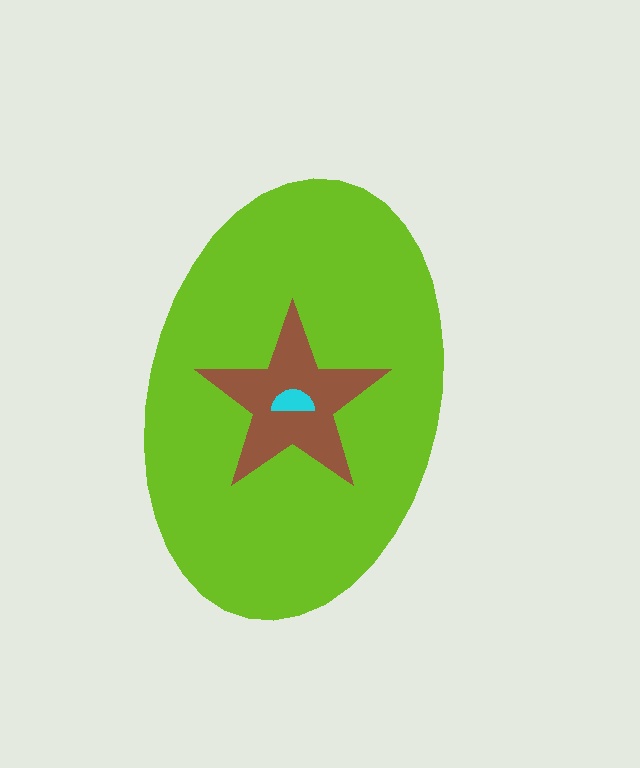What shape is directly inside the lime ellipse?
The brown star.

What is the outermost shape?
The lime ellipse.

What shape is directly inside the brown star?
The cyan semicircle.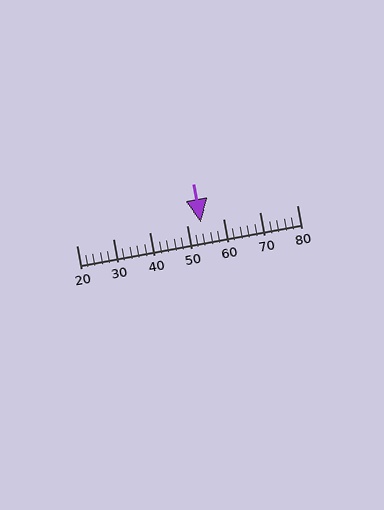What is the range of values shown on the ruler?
The ruler shows values from 20 to 80.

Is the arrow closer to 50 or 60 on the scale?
The arrow is closer to 50.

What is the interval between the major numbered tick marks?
The major tick marks are spaced 10 units apart.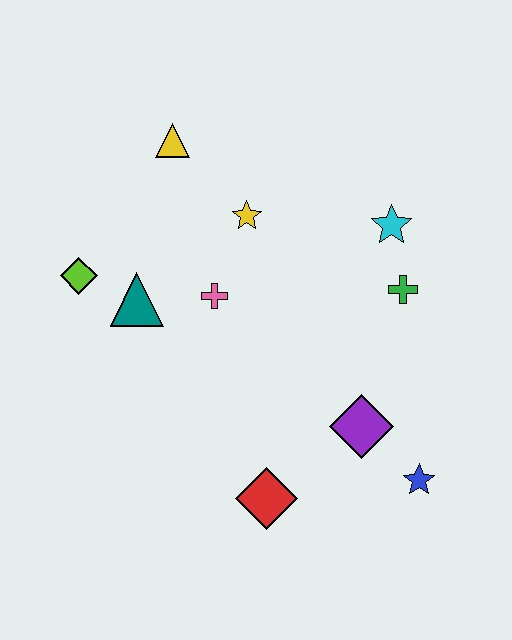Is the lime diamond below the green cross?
No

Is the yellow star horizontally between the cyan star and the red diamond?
No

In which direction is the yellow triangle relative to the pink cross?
The yellow triangle is above the pink cross.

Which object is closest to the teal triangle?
The lime diamond is closest to the teal triangle.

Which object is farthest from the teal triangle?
The blue star is farthest from the teal triangle.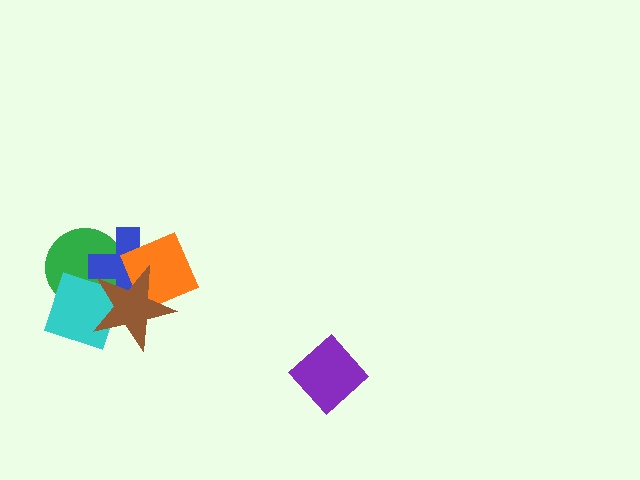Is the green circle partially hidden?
Yes, it is partially covered by another shape.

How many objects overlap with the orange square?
2 objects overlap with the orange square.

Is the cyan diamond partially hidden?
Yes, it is partially covered by another shape.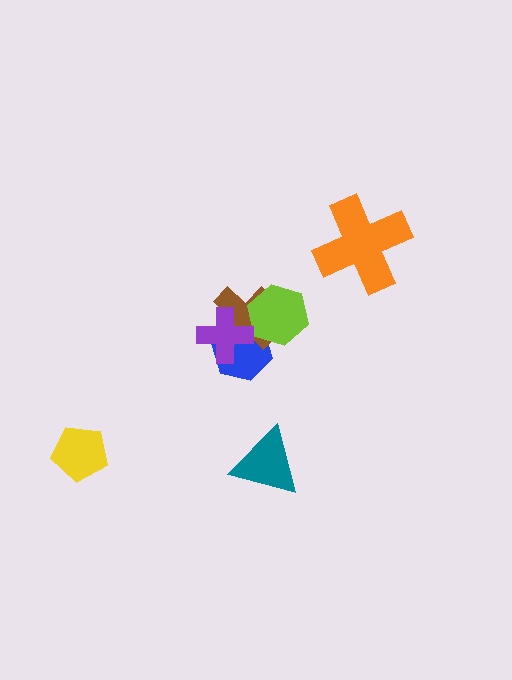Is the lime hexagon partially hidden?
No, no other shape covers it.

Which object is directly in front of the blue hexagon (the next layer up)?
The brown cross is directly in front of the blue hexagon.